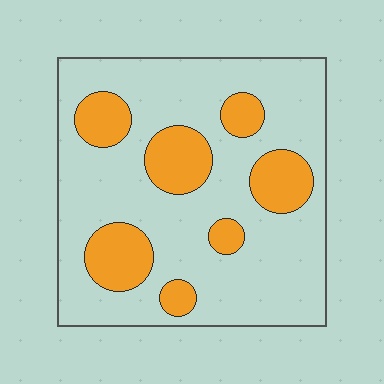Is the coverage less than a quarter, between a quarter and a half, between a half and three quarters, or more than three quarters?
Less than a quarter.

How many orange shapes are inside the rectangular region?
7.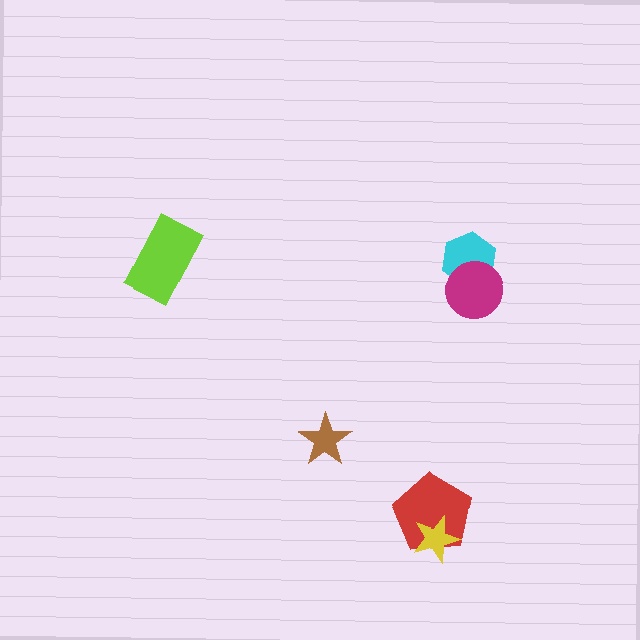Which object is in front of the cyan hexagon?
The magenta circle is in front of the cyan hexagon.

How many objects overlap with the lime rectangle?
0 objects overlap with the lime rectangle.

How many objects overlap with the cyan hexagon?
1 object overlaps with the cyan hexagon.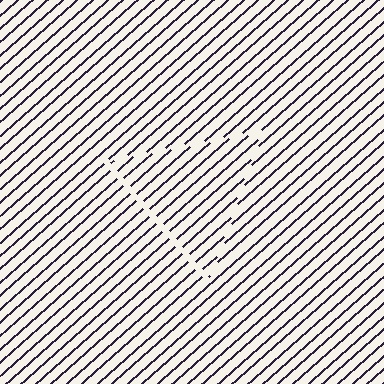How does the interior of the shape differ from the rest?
The interior of the shape contains the same grating, shifted by half a period — the contour is defined by the phase discontinuity where line-ends from the inner and outer gratings abut.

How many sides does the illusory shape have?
3 sides — the line-ends trace a triangle.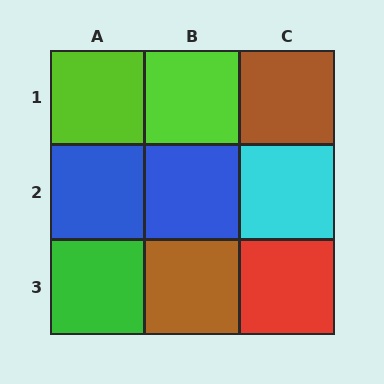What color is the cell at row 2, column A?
Blue.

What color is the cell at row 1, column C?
Brown.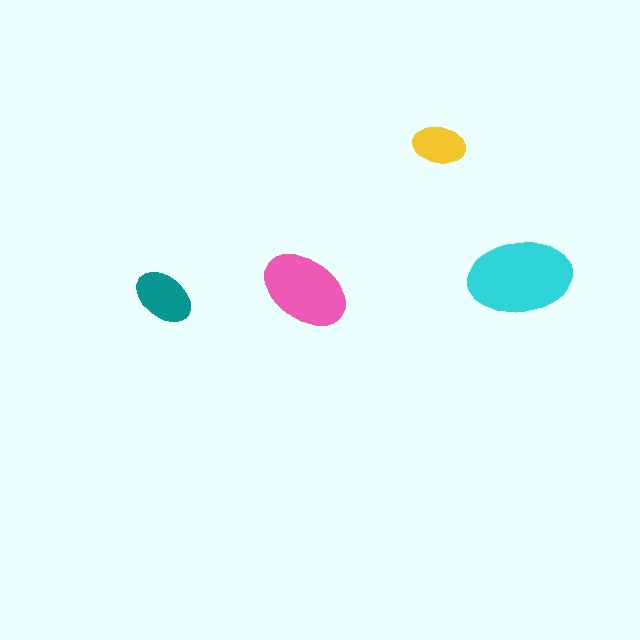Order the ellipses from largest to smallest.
the cyan one, the pink one, the teal one, the yellow one.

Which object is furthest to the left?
The teal ellipse is leftmost.